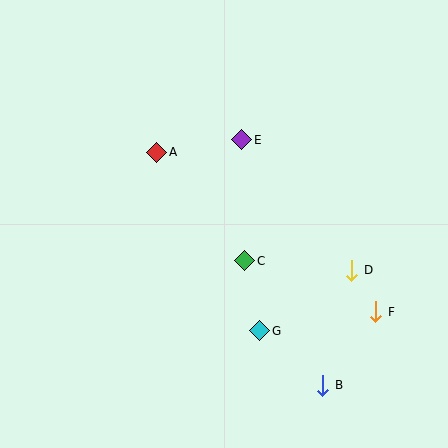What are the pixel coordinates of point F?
Point F is at (376, 312).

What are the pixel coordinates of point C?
Point C is at (245, 261).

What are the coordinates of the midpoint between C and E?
The midpoint between C and E is at (243, 200).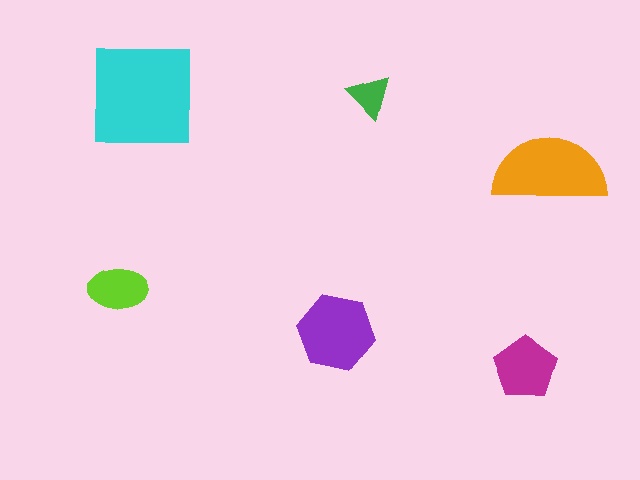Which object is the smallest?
The green triangle.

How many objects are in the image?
There are 6 objects in the image.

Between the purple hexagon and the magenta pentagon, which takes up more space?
The purple hexagon.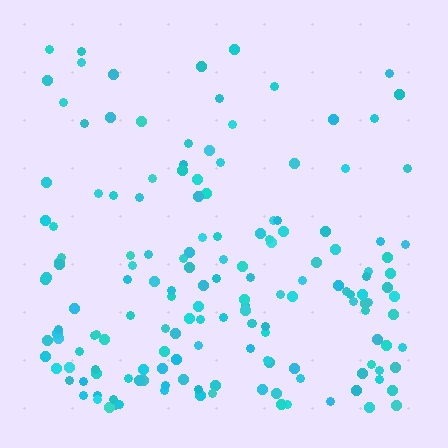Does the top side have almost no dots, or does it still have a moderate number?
Still a moderate number, just noticeably fewer than the bottom.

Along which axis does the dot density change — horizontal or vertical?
Vertical.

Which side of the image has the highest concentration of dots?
The bottom.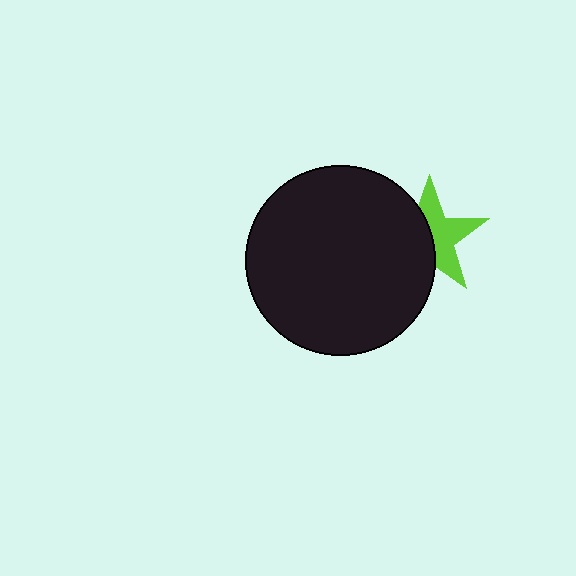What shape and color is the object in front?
The object in front is a black circle.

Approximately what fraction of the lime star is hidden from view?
Roughly 48% of the lime star is hidden behind the black circle.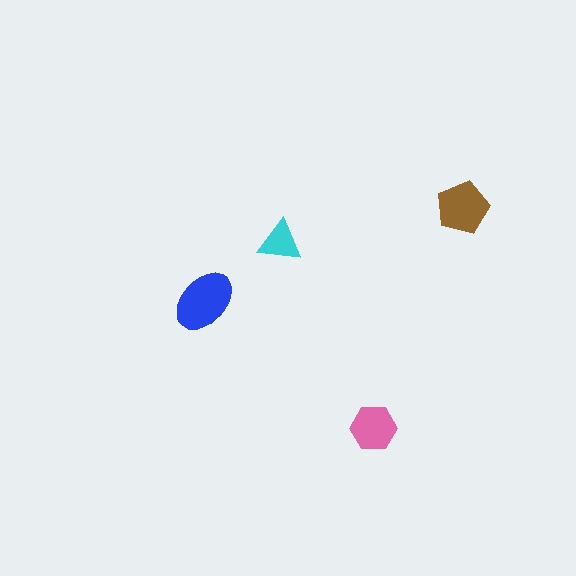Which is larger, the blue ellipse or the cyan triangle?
The blue ellipse.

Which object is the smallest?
The cyan triangle.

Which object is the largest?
The blue ellipse.